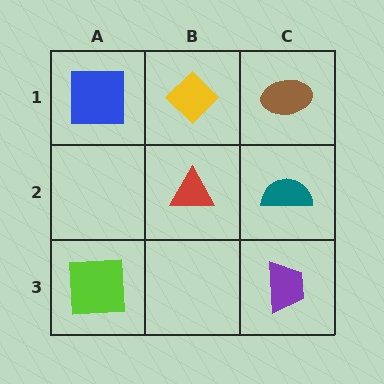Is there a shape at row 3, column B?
No, that cell is empty.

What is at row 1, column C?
A brown ellipse.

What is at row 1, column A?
A blue square.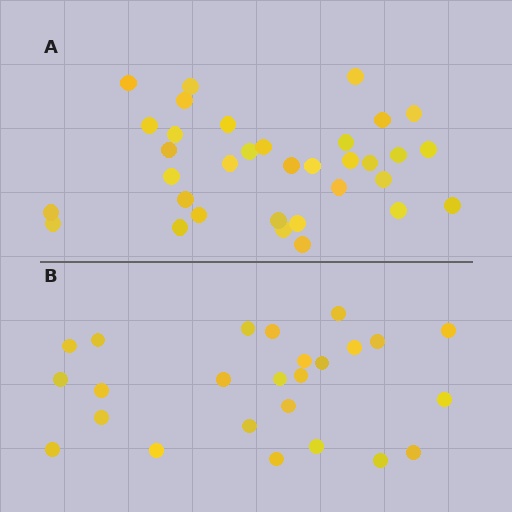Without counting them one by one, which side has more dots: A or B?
Region A (the top region) has more dots.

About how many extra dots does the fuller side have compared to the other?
Region A has roughly 8 or so more dots than region B.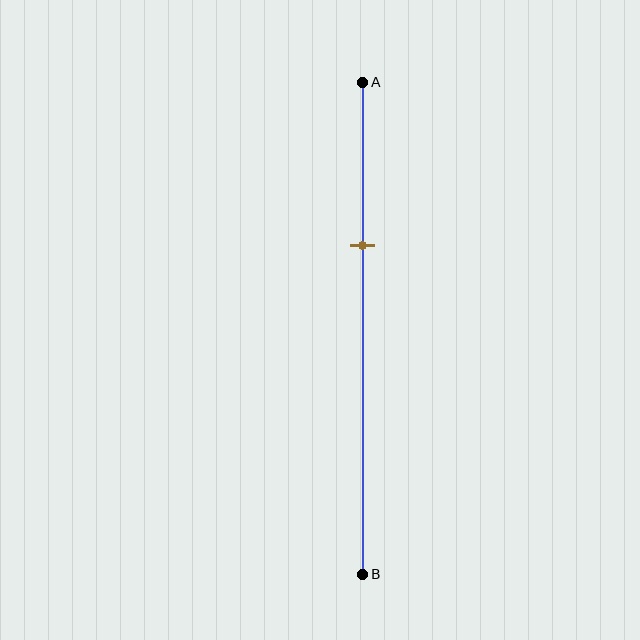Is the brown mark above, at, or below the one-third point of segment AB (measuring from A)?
The brown mark is approximately at the one-third point of segment AB.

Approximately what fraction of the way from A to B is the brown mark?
The brown mark is approximately 35% of the way from A to B.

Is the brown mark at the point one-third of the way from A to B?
Yes, the mark is approximately at the one-third point.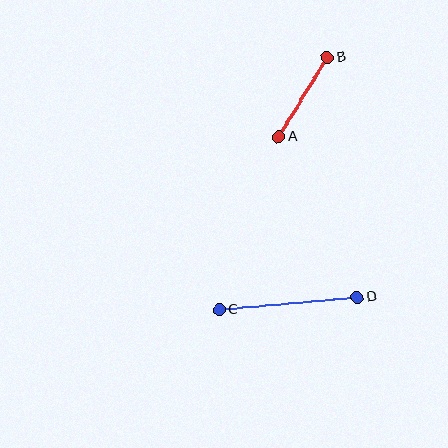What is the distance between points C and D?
The distance is approximately 139 pixels.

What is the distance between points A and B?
The distance is approximately 93 pixels.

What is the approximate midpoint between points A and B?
The midpoint is at approximately (303, 97) pixels.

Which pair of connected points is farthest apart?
Points C and D are farthest apart.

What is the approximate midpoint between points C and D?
The midpoint is at approximately (288, 303) pixels.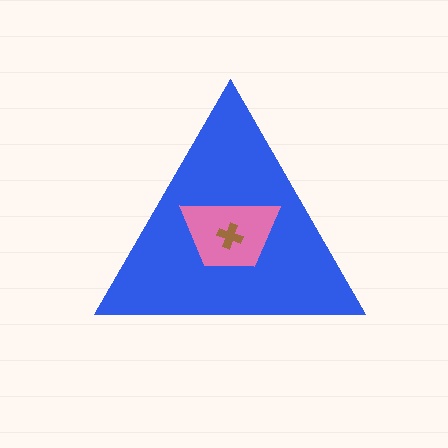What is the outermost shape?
The blue triangle.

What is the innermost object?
The brown cross.